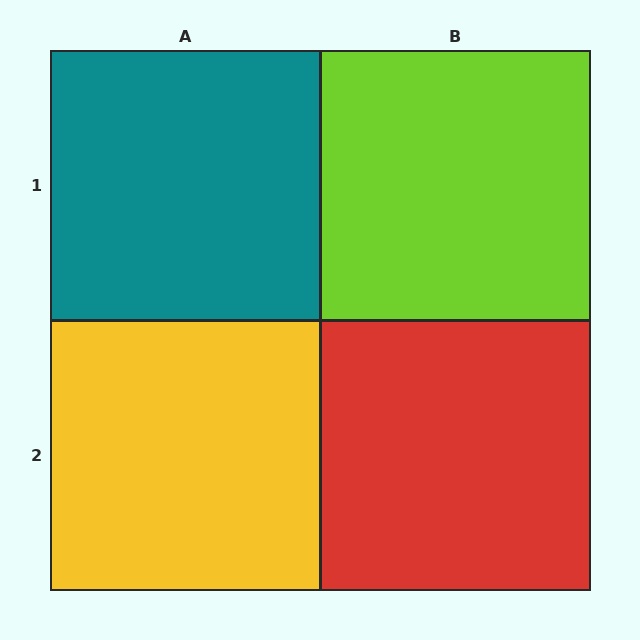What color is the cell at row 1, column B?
Lime.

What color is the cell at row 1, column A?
Teal.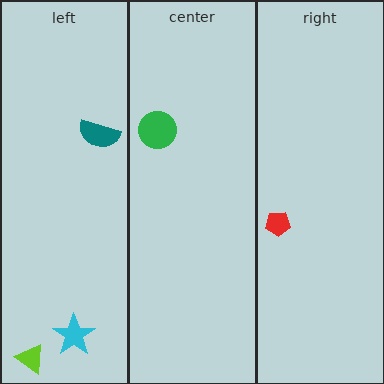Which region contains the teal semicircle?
The left region.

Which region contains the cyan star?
The left region.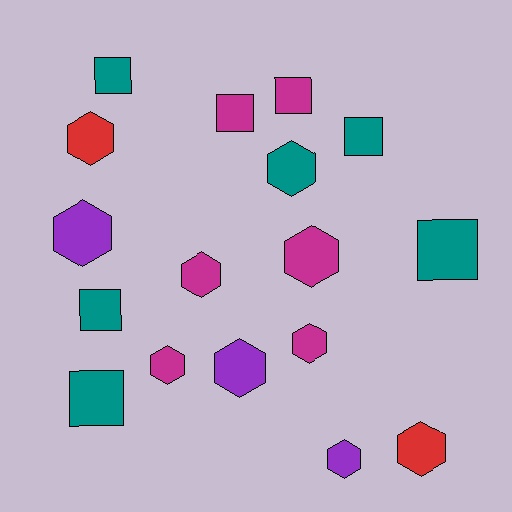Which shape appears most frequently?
Hexagon, with 10 objects.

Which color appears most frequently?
Magenta, with 6 objects.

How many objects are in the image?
There are 17 objects.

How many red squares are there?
There are no red squares.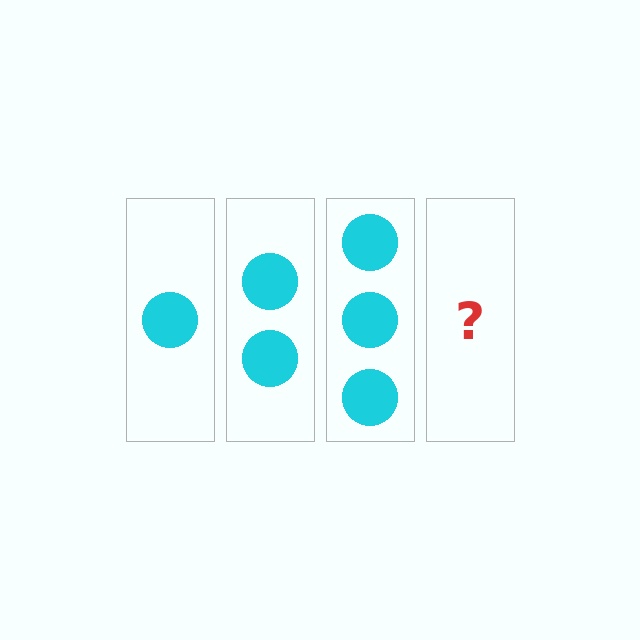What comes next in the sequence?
The next element should be 4 circles.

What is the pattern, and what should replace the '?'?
The pattern is that each step adds one more circle. The '?' should be 4 circles.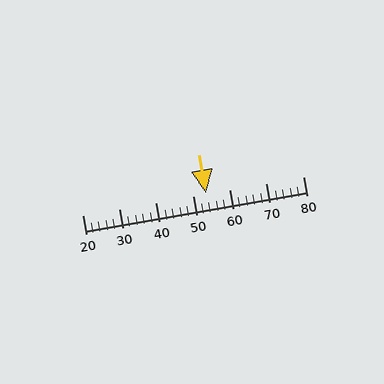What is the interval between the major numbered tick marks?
The major tick marks are spaced 10 units apart.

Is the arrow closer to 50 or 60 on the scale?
The arrow is closer to 50.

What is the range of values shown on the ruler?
The ruler shows values from 20 to 80.